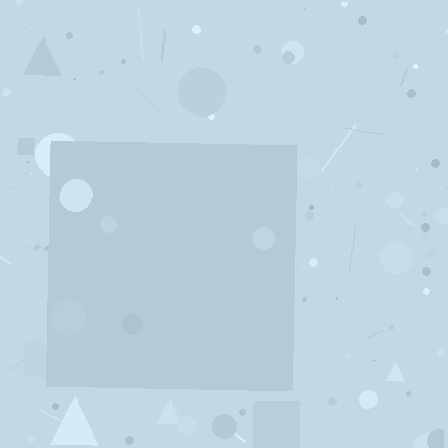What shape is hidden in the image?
A square is hidden in the image.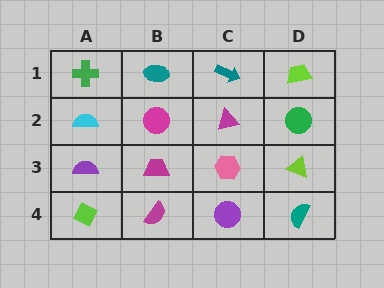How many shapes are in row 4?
4 shapes.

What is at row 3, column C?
A pink hexagon.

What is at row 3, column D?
A lime triangle.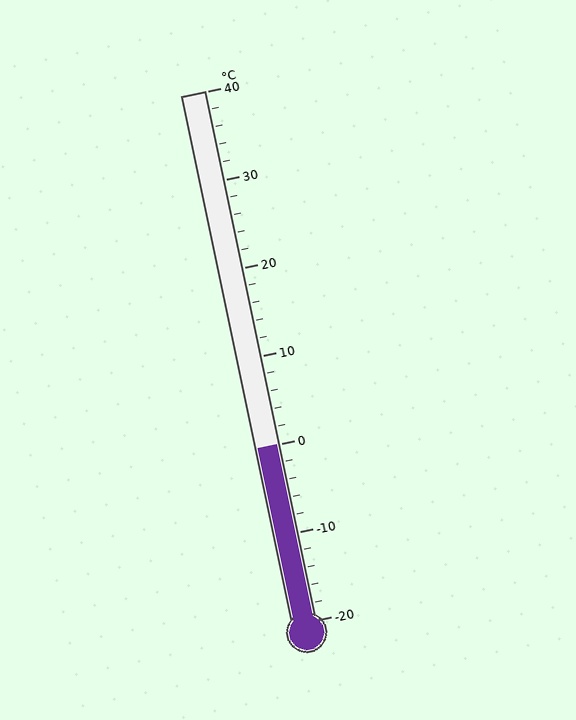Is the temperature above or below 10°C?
The temperature is below 10°C.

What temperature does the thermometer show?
The thermometer shows approximately 0°C.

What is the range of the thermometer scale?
The thermometer scale ranges from -20°C to 40°C.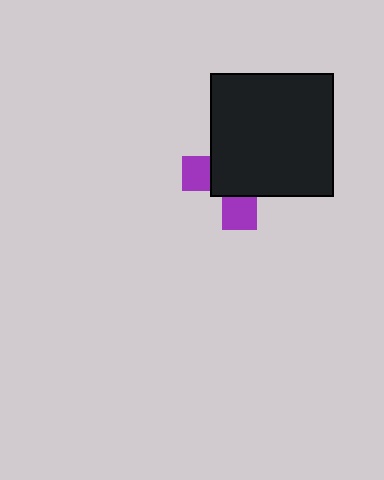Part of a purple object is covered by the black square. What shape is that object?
It is a cross.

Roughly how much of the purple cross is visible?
A small part of it is visible (roughly 31%).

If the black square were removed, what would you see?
You would see the complete purple cross.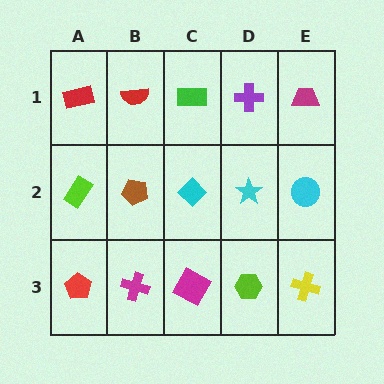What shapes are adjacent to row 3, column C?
A cyan diamond (row 2, column C), a magenta cross (row 3, column B), a lime hexagon (row 3, column D).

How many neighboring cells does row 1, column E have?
2.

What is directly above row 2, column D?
A purple cross.